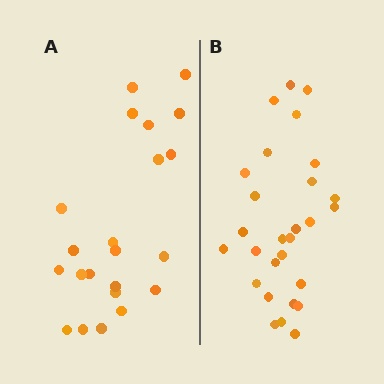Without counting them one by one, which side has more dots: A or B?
Region B (the right region) has more dots.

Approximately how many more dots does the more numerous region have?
Region B has about 6 more dots than region A.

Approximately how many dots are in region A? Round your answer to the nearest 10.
About 20 dots. (The exact count is 22, which rounds to 20.)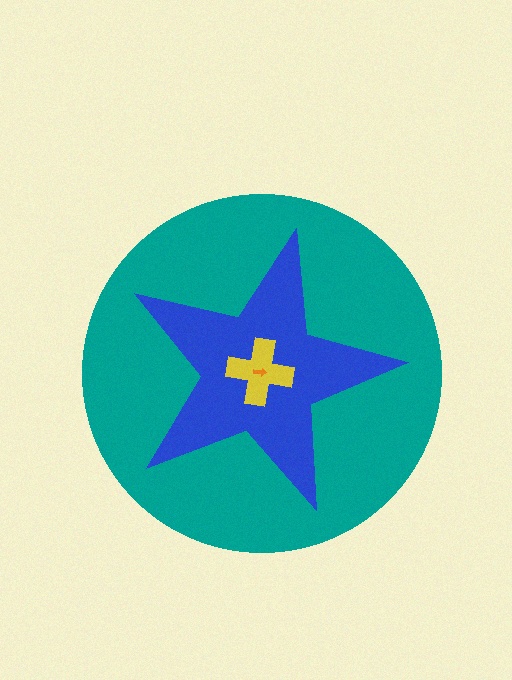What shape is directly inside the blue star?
The yellow cross.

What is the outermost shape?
The teal circle.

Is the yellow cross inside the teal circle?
Yes.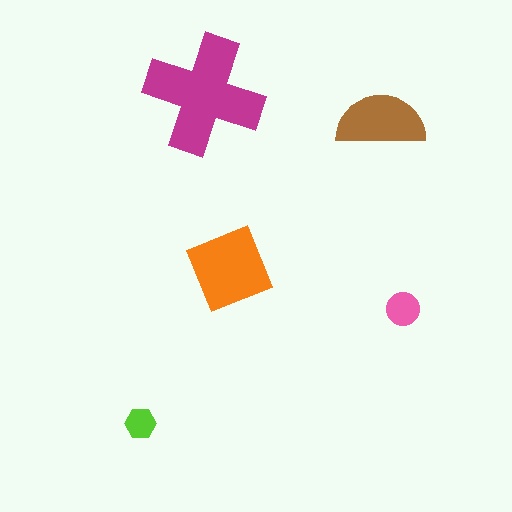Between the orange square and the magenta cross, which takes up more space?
The magenta cross.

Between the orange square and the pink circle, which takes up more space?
The orange square.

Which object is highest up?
The magenta cross is topmost.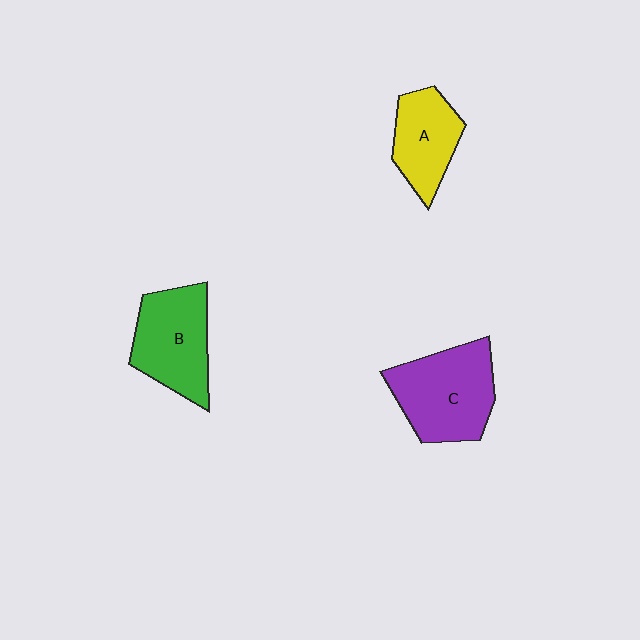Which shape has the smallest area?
Shape A (yellow).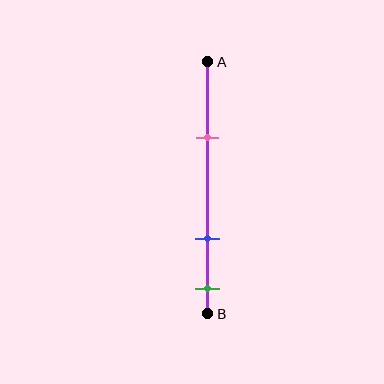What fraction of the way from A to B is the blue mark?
The blue mark is approximately 70% (0.7) of the way from A to B.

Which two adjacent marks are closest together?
The blue and green marks are the closest adjacent pair.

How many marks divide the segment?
There are 3 marks dividing the segment.